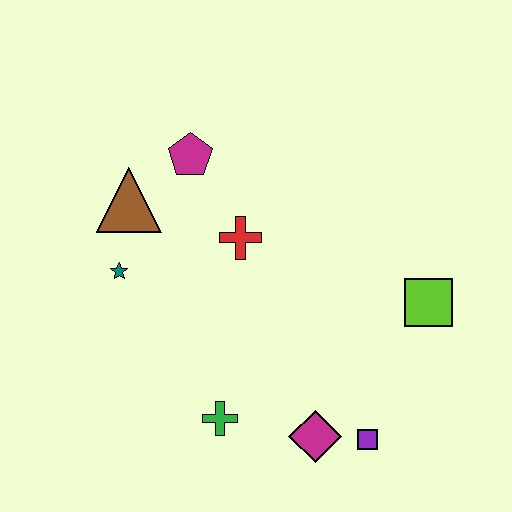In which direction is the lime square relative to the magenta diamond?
The lime square is above the magenta diamond.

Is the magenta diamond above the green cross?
No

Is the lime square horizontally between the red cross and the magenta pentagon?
No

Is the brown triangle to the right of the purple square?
No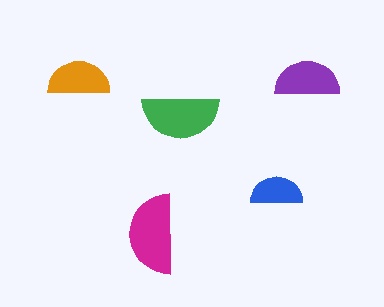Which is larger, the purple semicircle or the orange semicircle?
The purple one.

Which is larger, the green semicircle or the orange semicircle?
The green one.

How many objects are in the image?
There are 5 objects in the image.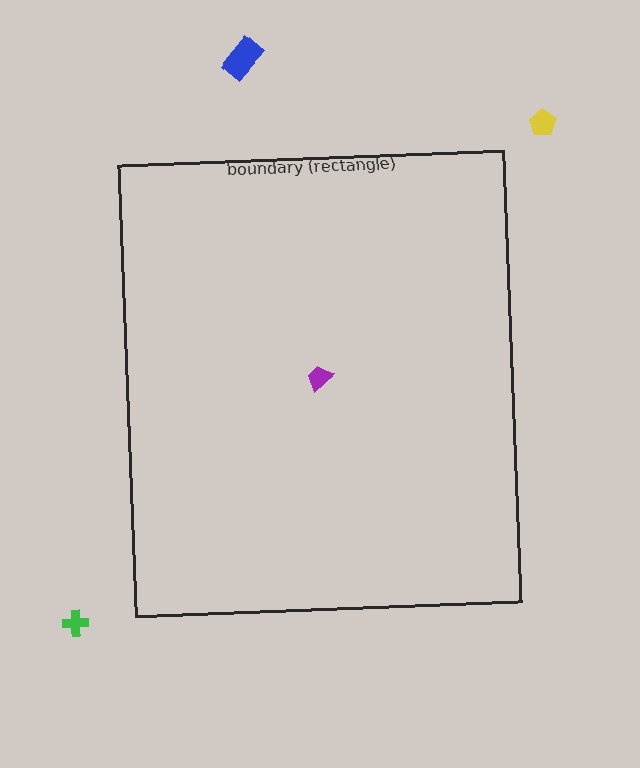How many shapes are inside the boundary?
1 inside, 3 outside.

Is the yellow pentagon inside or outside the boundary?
Outside.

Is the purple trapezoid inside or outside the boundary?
Inside.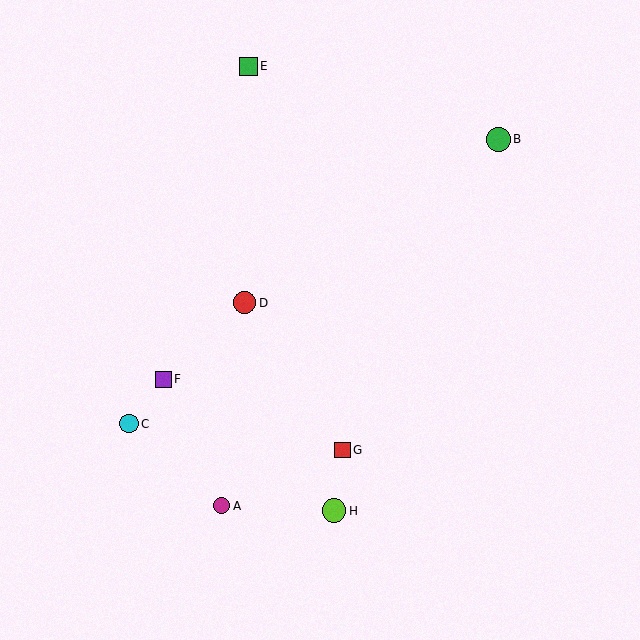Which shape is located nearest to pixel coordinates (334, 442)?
The red square (labeled G) at (343, 450) is nearest to that location.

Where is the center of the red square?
The center of the red square is at (343, 450).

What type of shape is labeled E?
Shape E is a green square.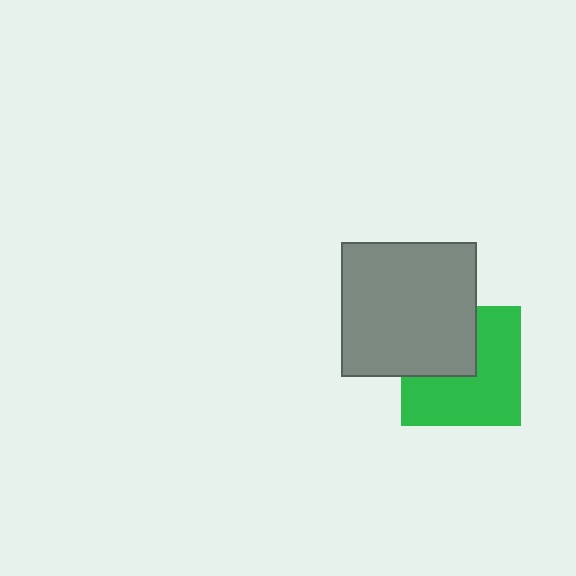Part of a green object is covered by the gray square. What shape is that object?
It is a square.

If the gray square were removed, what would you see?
You would see the complete green square.